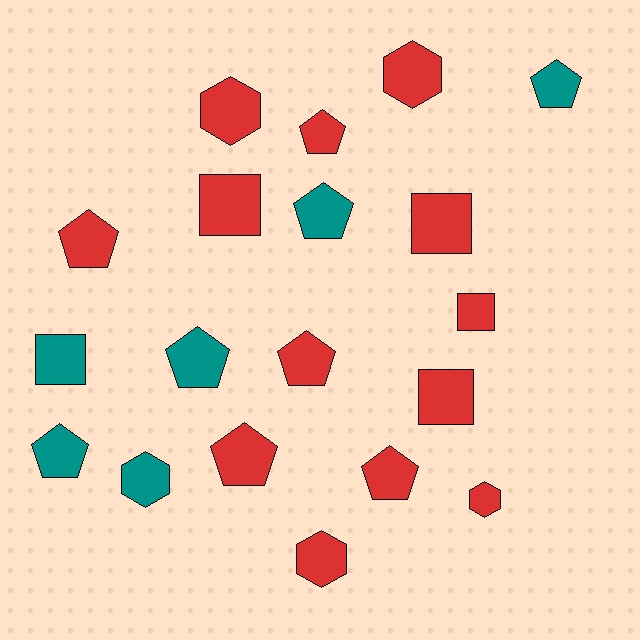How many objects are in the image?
There are 19 objects.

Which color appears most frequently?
Red, with 13 objects.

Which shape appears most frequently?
Pentagon, with 9 objects.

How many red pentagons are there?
There are 5 red pentagons.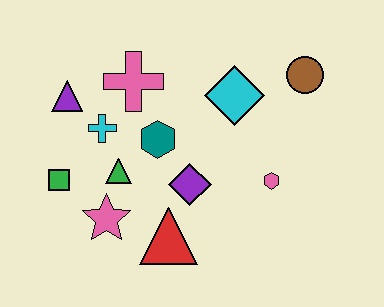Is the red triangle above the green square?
No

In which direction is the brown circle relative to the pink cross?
The brown circle is to the right of the pink cross.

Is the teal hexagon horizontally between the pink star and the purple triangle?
No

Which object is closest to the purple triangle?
The cyan cross is closest to the purple triangle.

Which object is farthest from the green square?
The brown circle is farthest from the green square.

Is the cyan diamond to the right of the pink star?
Yes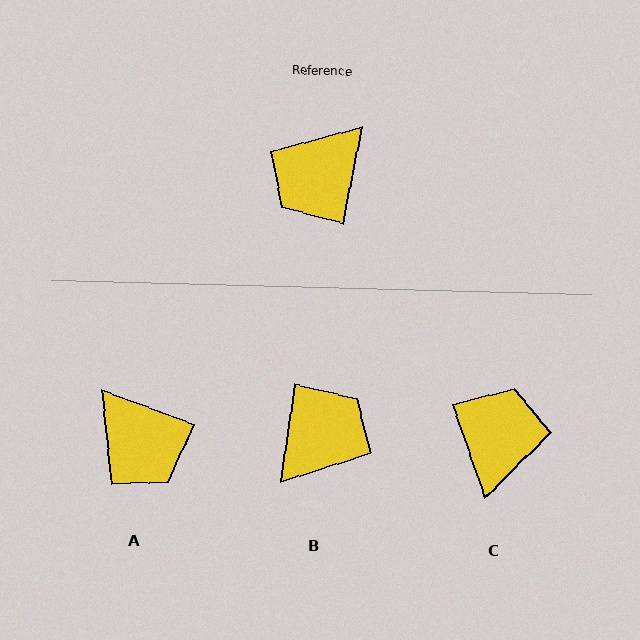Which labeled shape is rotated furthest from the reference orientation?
B, about 177 degrees away.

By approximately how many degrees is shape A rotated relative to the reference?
Approximately 81 degrees counter-clockwise.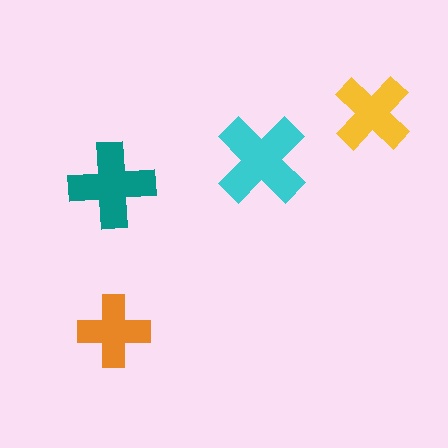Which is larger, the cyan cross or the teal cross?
The cyan one.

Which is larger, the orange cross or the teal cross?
The teal one.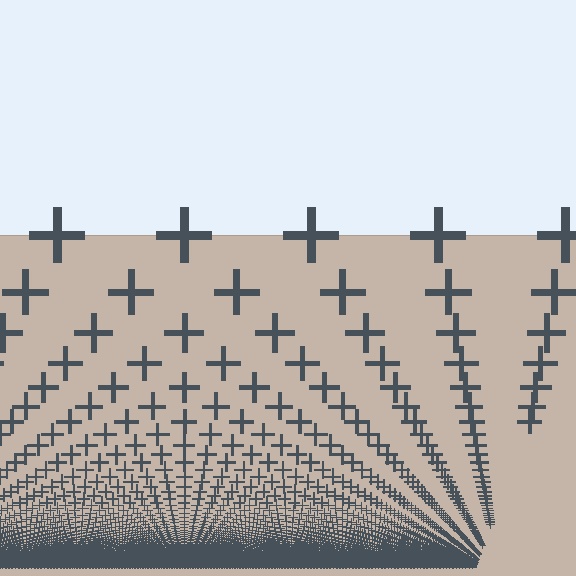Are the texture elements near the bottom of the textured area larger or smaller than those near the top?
Smaller. The gradient is inverted — elements near the bottom are smaller and denser.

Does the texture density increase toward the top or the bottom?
Density increases toward the bottom.